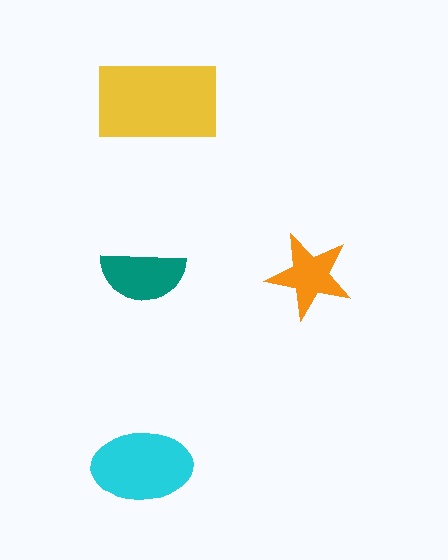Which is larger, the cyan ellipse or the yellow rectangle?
The yellow rectangle.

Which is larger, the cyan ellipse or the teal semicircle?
The cyan ellipse.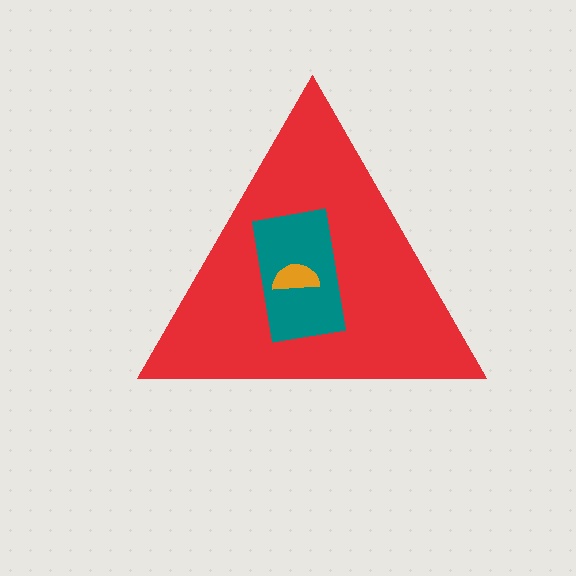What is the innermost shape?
The orange semicircle.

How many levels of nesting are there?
3.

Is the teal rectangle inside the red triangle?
Yes.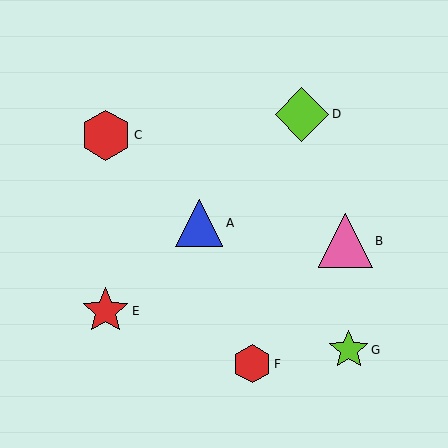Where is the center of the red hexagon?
The center of the red hexagon is at (252, 364).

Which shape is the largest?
The pink triangle (labeled B) is the largest.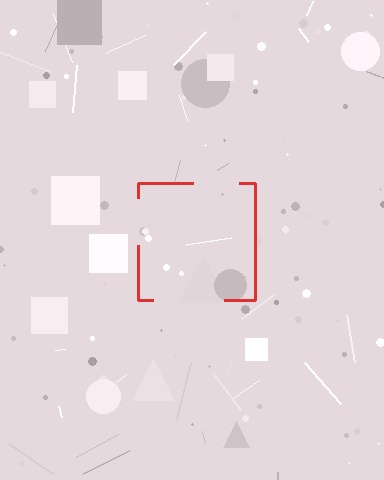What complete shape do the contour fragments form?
The contour fragments form a square.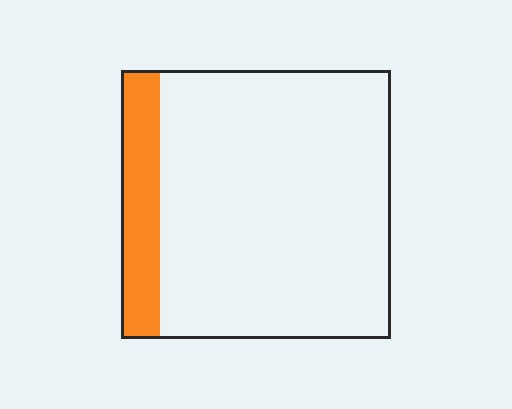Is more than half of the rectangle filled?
No.